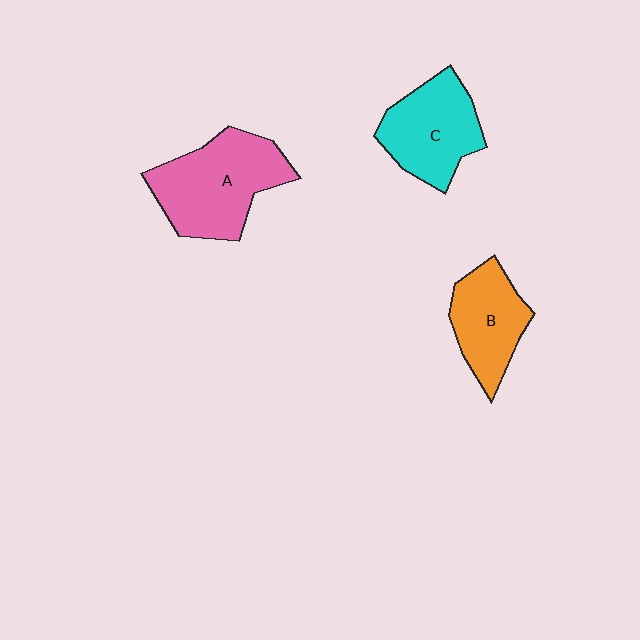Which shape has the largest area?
Shape A (pink).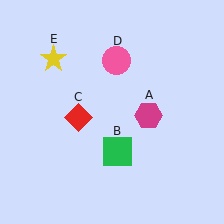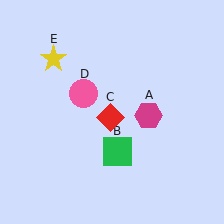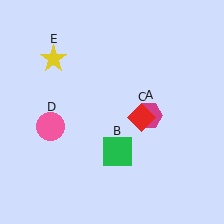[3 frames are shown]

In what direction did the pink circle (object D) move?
The pink circle (object D) moved down and to the left.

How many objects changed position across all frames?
2 objects changed position: red diamond (object C), pink circle (object D).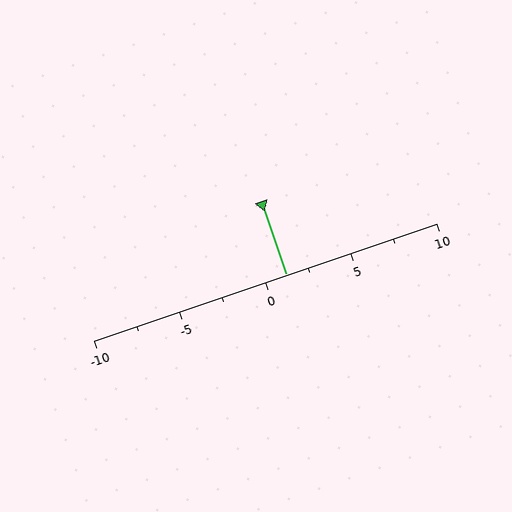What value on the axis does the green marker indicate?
The marker indicates approximately 1.2.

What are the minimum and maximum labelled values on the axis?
The axis runs from -10 to 10.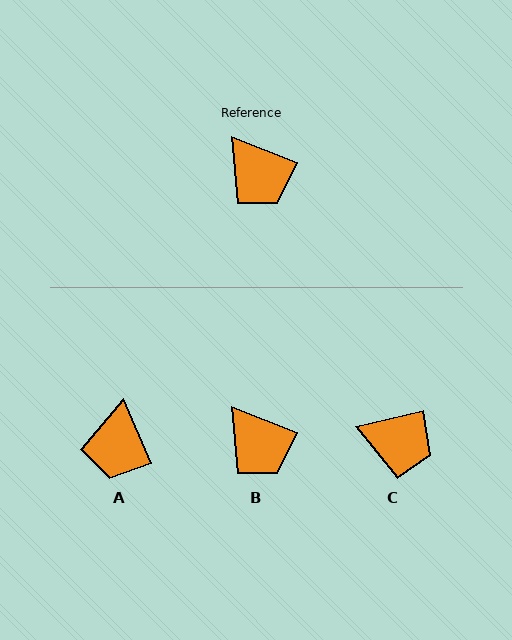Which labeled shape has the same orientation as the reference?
B.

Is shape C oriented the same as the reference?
No, it is off by about 34 degrees.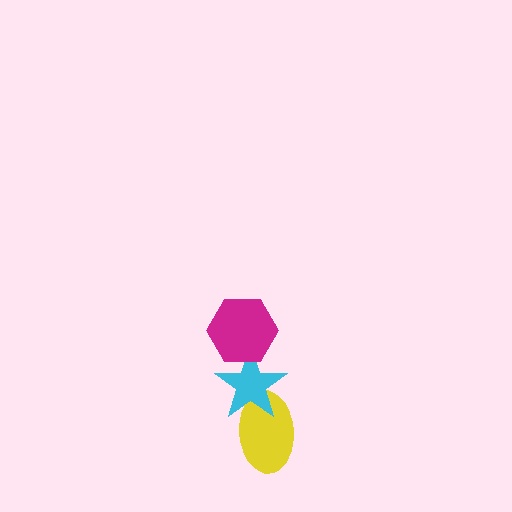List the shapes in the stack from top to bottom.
From top to bottom: the magenta hexagon, the cyan star, the yellow ellipse.